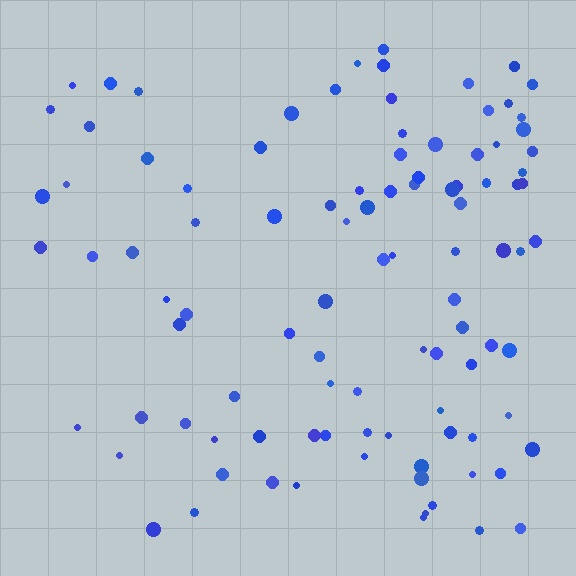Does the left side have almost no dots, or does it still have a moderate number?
Still a moderate number, just noticeably fewer than the right.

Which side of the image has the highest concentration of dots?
The right.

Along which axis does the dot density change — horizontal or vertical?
Horizontal.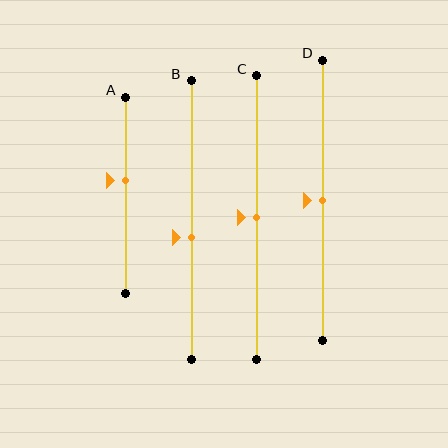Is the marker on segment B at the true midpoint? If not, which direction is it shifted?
No, the marker on segment B is shifted downward by about 6% of the segment length.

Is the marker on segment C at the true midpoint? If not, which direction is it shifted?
Yes, the marker on segment C is at the true midpoint.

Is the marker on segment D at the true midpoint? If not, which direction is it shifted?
Yes, the marker on segment D is at the true midpoint.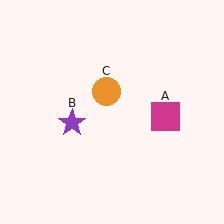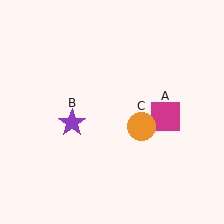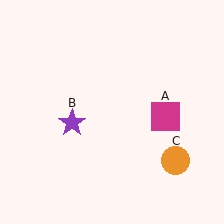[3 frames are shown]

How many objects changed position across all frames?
1 object changed position: orange circle (object C).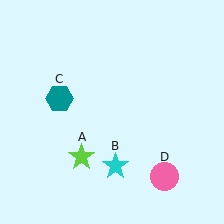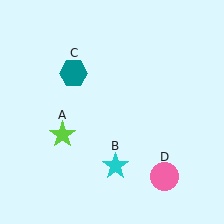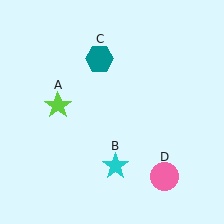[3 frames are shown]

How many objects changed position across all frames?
2 objects changed position: lime star (object A), teal hexagon (object C).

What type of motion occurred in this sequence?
The lime star (object A), teal hexagon (object C) rotated clockwise around the center of the scene.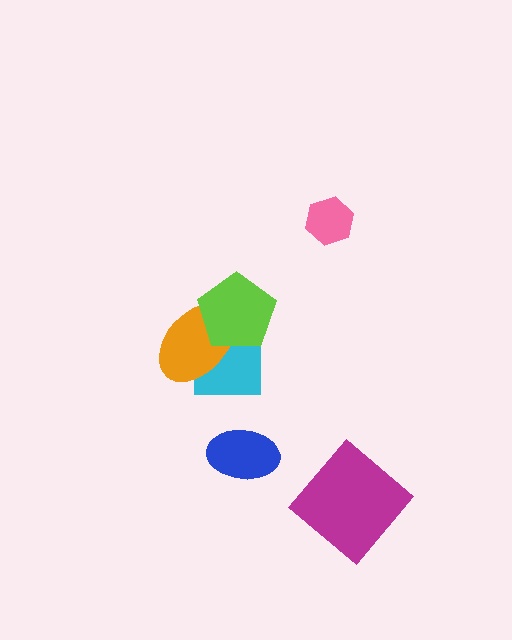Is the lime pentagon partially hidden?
No, no other shape covers it.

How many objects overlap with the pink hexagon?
0 objects overlap with the pink hexagon.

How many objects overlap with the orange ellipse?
2 objects overlap with the orange ellipse.